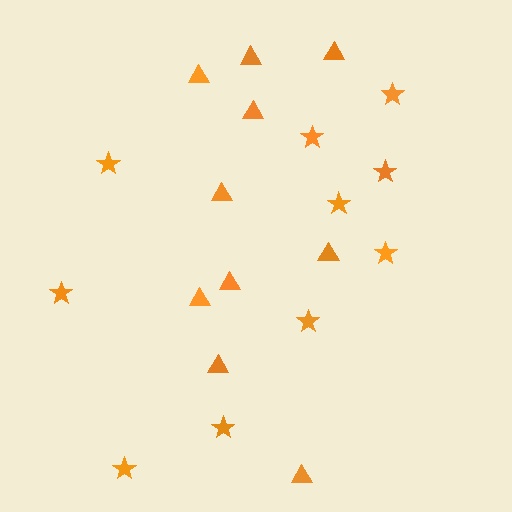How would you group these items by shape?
There are 2 groups: one group of stars (10) and one group of triangles (10).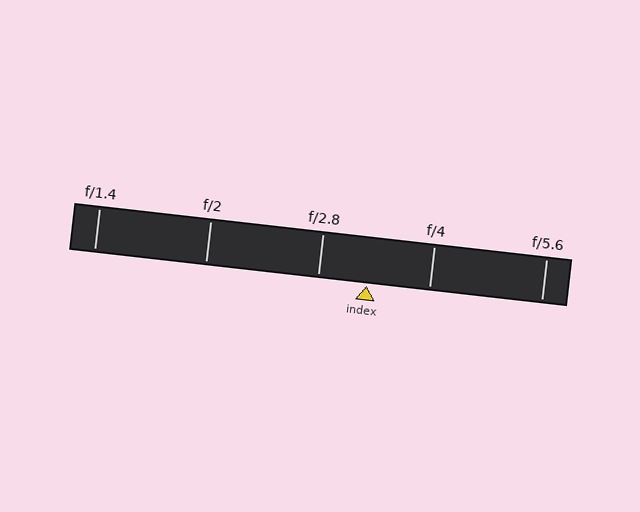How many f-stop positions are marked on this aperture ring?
There are 5 f-stop positions marked.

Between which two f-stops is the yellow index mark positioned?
The index mark is between f/2.8 and f/4.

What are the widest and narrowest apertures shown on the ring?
The widest aperture shown is f/1.4 and the narrowest is f/5.6.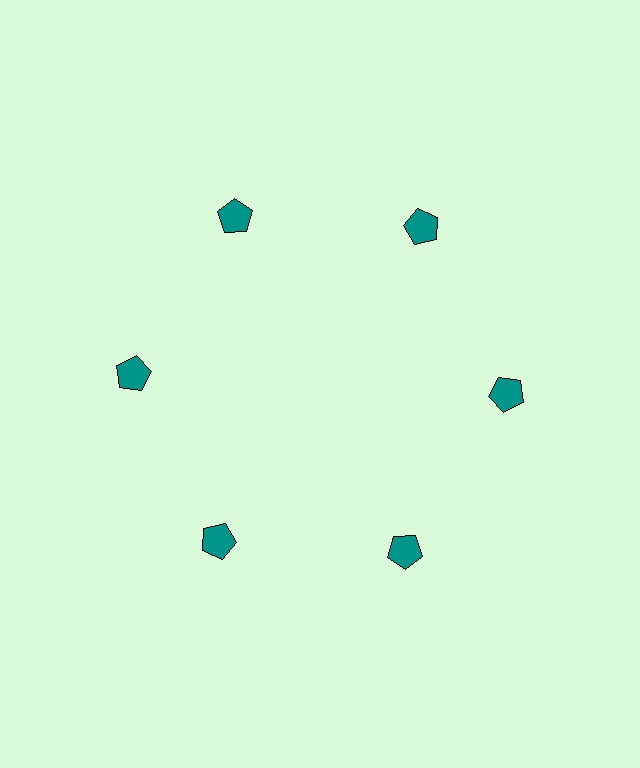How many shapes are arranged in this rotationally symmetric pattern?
There are 6 shapes, arranged in 6 groups of 1.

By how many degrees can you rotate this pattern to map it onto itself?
The pattern maps onto itself every 60 degrees of rotation.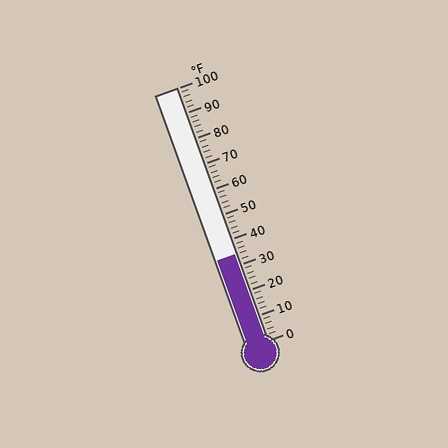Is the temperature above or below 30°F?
The temperature is above 30°F.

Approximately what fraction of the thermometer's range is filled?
The thermometer is filled to approximately 35% of its range.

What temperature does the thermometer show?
The thermometer shows approximately 34°F.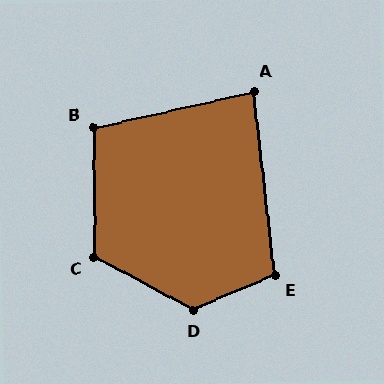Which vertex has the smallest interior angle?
A, at approximately 84 degrees.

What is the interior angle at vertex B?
Approximately 102 degrees (obtuse).